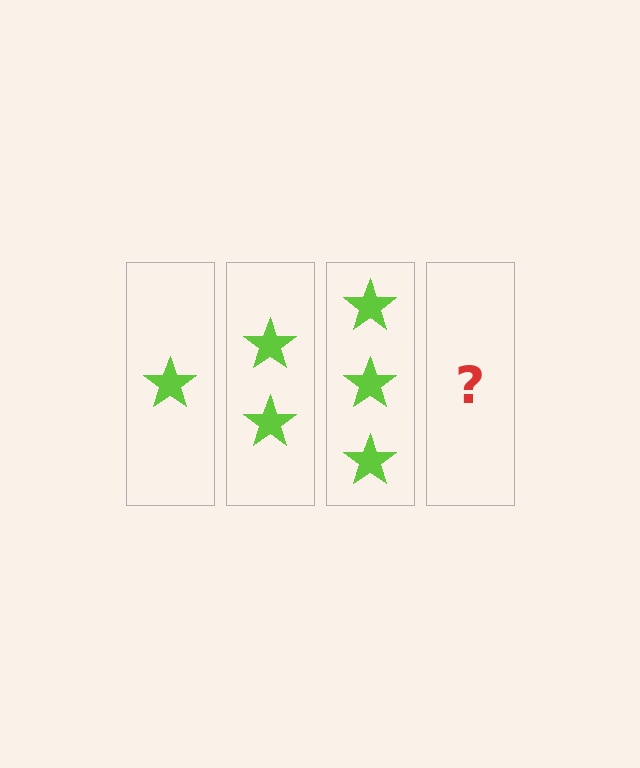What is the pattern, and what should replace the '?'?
The pattern is that each step adds one more star. The '?' should be 4 stars.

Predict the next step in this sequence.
The next step is 4 stars.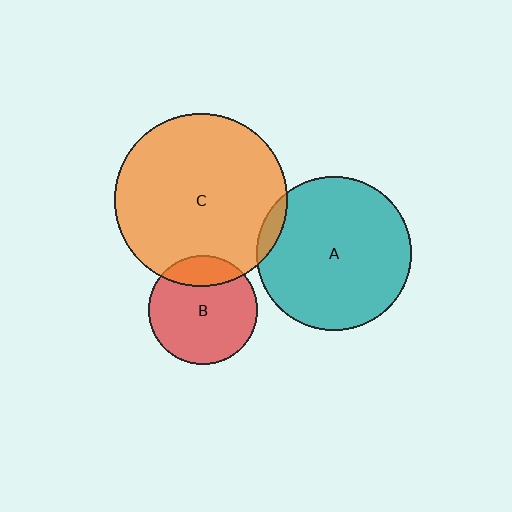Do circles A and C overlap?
Yes.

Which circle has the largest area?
Circle C (orange).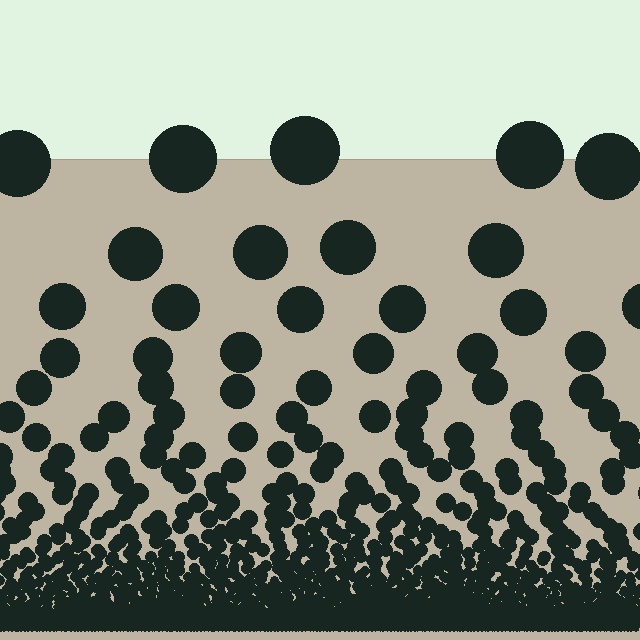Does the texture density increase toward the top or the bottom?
Density increases toward the bottom.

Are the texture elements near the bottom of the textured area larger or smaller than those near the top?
Smaller. The gradient is inverted — elements near the bottom are smaller and denser.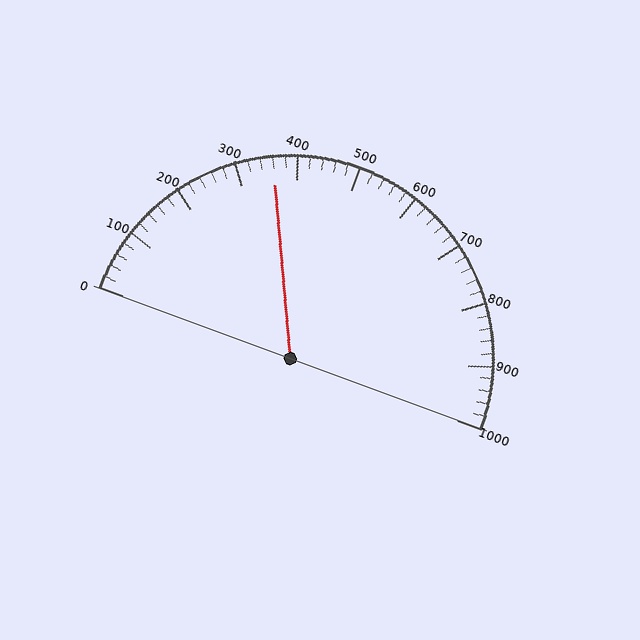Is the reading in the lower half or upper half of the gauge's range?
The reading is in the lower half of the range (0 to 1000).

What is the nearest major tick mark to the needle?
The nearest major tick mark is 400.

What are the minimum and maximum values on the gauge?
The gauge ranges from 0 to 1000.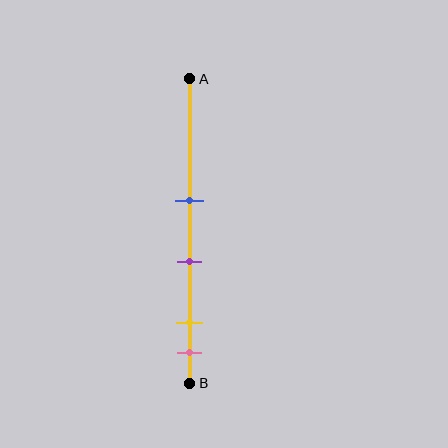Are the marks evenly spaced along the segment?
No, the marks are not evenly spaced.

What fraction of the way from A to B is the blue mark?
The blue mark is approximately 40% (0.4) of the way from A to B.